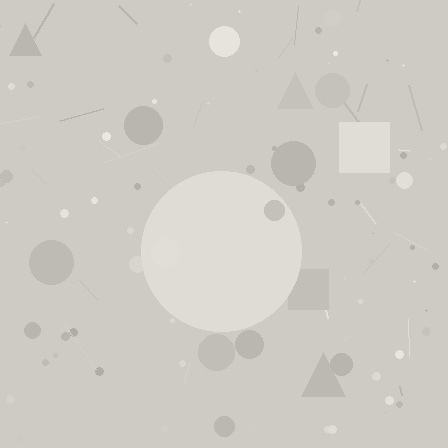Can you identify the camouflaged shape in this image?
The camouflaged shape is a circle.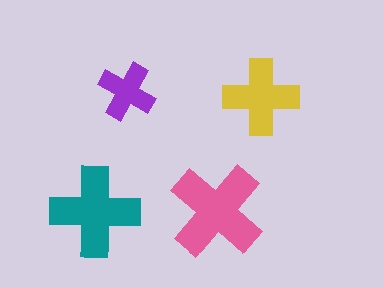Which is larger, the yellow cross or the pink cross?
The pink one.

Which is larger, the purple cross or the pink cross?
The pink one.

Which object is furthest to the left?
The teal cross is leftmost.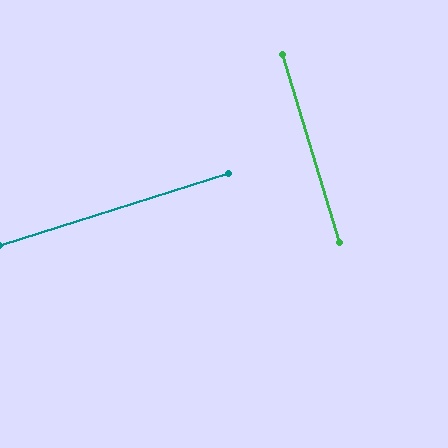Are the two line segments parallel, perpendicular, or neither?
Perpendicular — they meet at approximately 89°.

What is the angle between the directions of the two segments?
Approximately 89 degrees.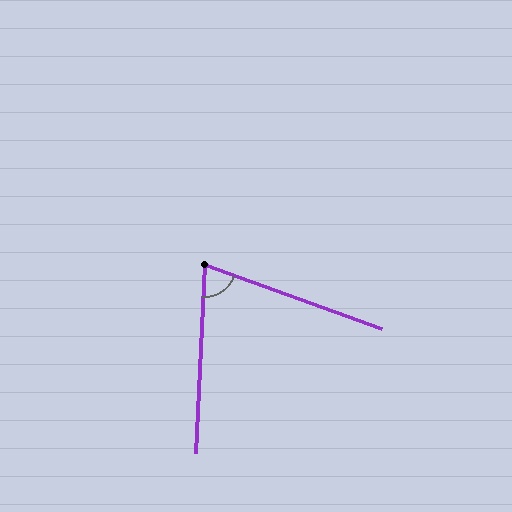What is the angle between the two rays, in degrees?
Approximately 73 degrees.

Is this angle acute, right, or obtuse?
It is acute.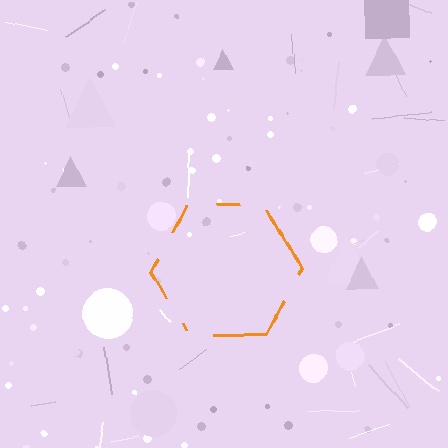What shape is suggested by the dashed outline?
The dashed outline suggests a hexagon.